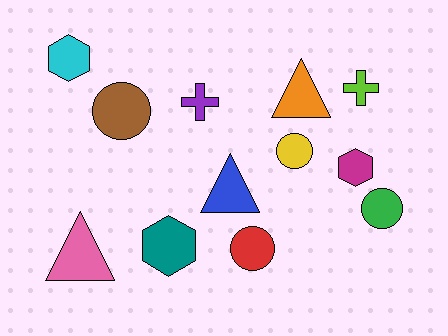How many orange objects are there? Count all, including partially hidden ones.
There is 1 orange object.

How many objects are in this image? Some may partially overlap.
There are 12 objects.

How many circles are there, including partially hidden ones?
There are 4 circles.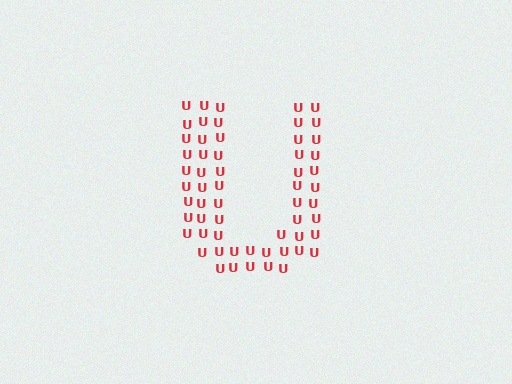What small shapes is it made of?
It is made of small letter U's.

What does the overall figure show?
The overall figure shows the letter U.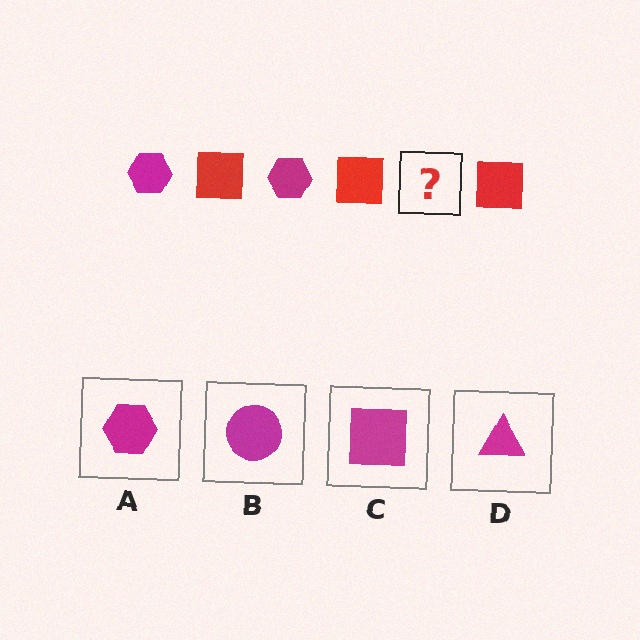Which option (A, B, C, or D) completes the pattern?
A.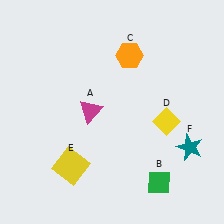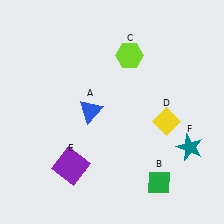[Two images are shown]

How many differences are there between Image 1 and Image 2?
There are 3 differences between the two images.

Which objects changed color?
A changed from magenta to blue. C changed from orange to lime. E changed from yellow to purple.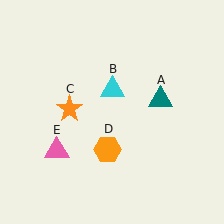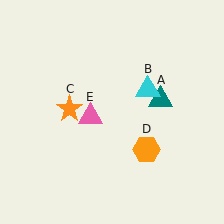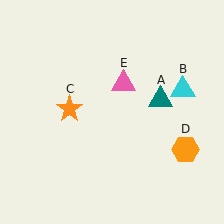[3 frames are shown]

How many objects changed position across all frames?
3 objects changed position: cyan triangle (object B), orange hexagon (object D), pink triangle (object E).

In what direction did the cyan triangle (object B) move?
The cyan triangle (object B) moved right.